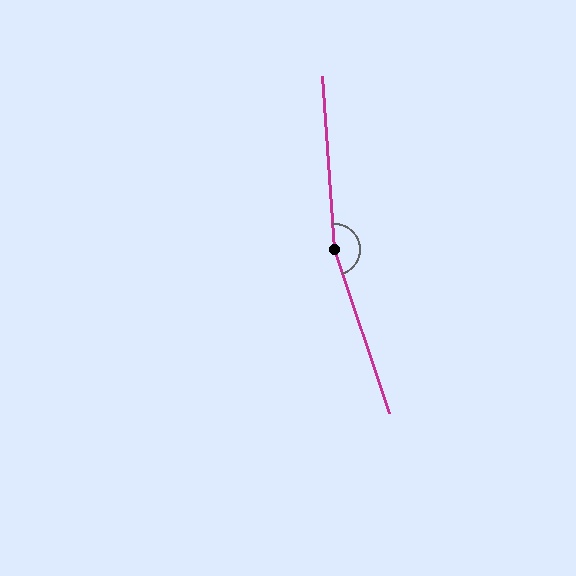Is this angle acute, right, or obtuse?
It is obtuse.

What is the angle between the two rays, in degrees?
Approximately 165 degrees.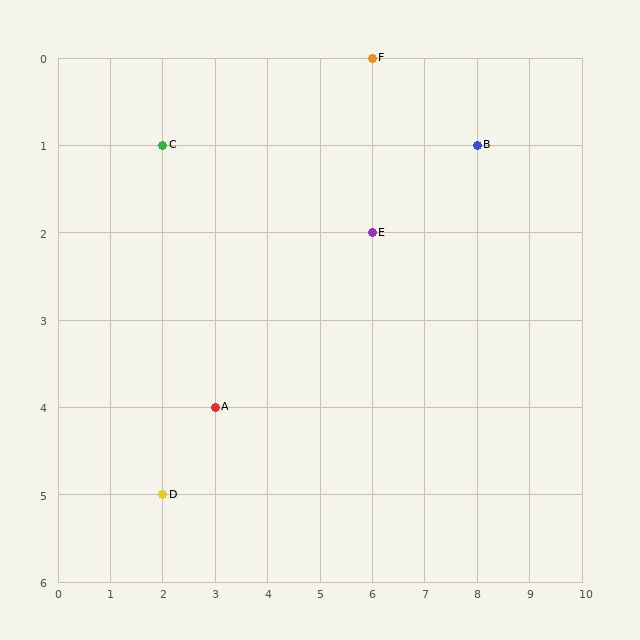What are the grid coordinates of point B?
Point B is at grid coordinates (8, 1).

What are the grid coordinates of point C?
Point C is at grid coordinates (2, 1).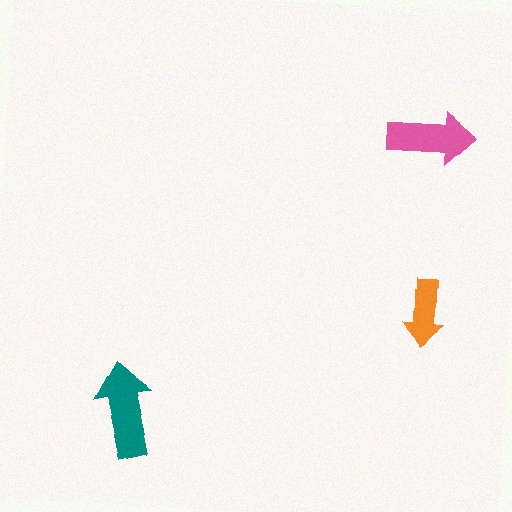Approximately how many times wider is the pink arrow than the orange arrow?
About 1.5 times wider.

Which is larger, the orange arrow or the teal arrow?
The teal one.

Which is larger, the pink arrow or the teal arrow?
The teal one.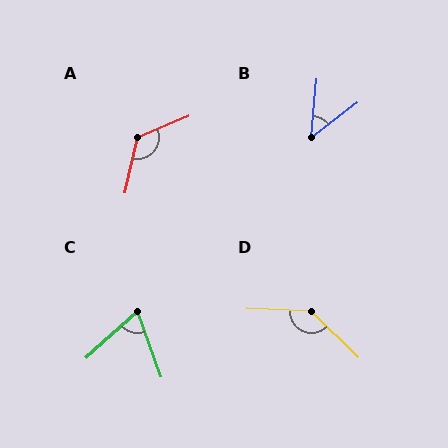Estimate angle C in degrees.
Approximately 68 degrees.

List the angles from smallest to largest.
B (47°), C (68°), A (125°), D (138°).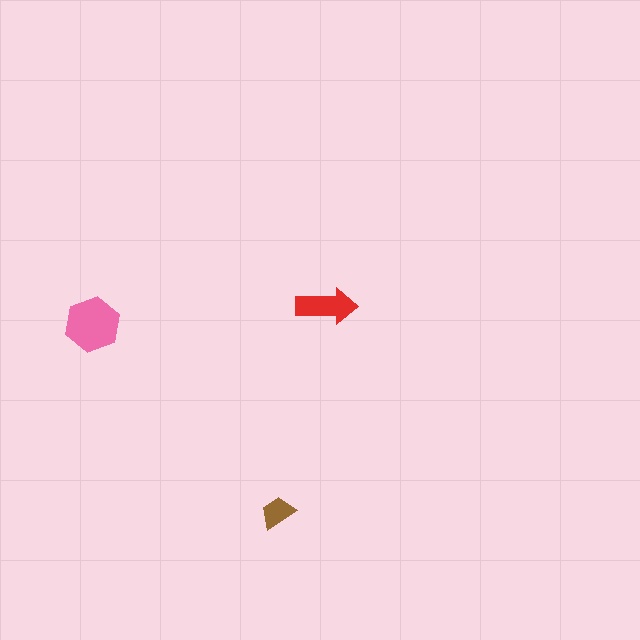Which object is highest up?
The red arrow is topmost.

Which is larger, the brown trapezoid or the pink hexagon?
The pink hexagon.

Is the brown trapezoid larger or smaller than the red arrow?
Smaller.